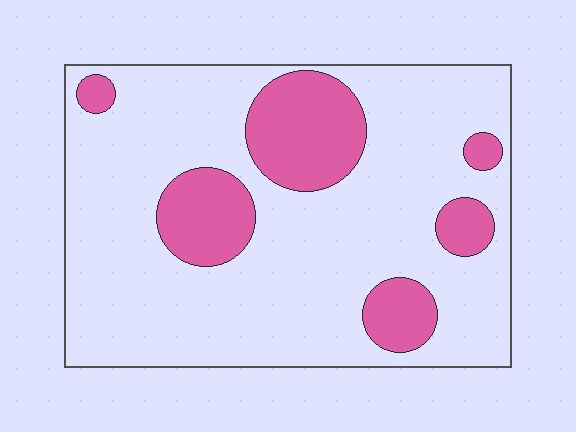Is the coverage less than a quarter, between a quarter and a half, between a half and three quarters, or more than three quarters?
Less than a quarter.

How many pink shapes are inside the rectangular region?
6.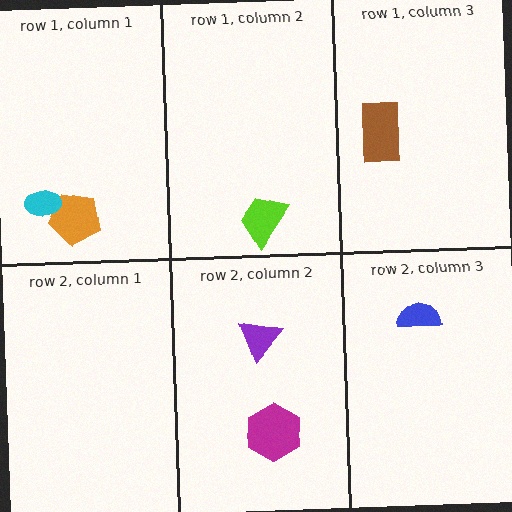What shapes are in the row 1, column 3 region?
The brown rectangle.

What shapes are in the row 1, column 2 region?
The lime trapezoid.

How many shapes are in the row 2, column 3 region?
1.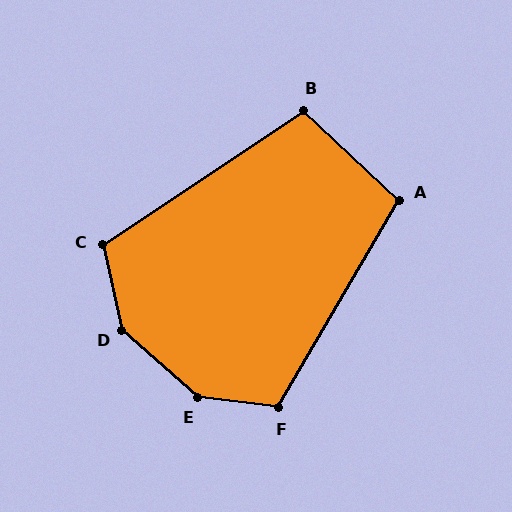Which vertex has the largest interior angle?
E, at approximately 145 degrees.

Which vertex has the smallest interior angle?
B, at approximately 103 degrees.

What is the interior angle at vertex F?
Approximately 113 degrees (obtuse).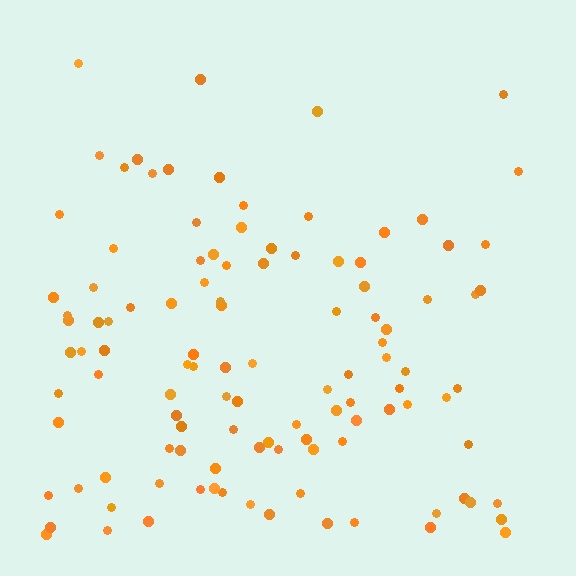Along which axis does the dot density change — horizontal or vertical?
Vertical.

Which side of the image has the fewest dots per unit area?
The top.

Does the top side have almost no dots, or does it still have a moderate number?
Still a moderate number, just noticeably fewer than the bottom.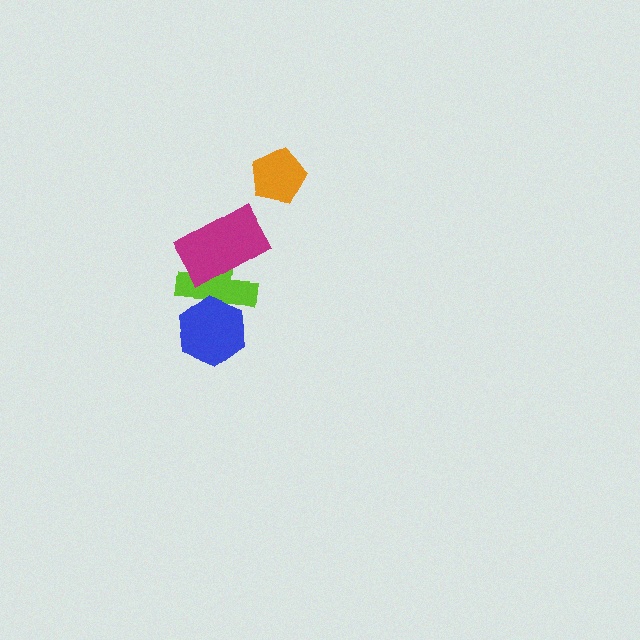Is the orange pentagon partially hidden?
No, no other shape covers it.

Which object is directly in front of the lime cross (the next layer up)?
The blue hexagon is directly in front of the lime cross.